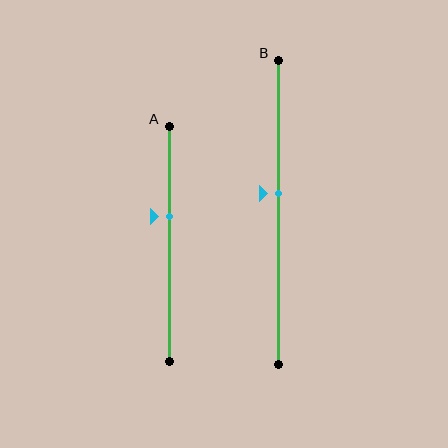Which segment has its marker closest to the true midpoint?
Segment B has its marker closest to the true midpoint.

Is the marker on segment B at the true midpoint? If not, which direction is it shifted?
No, the marker on segment B is shifted upward by about 6% of the segment length.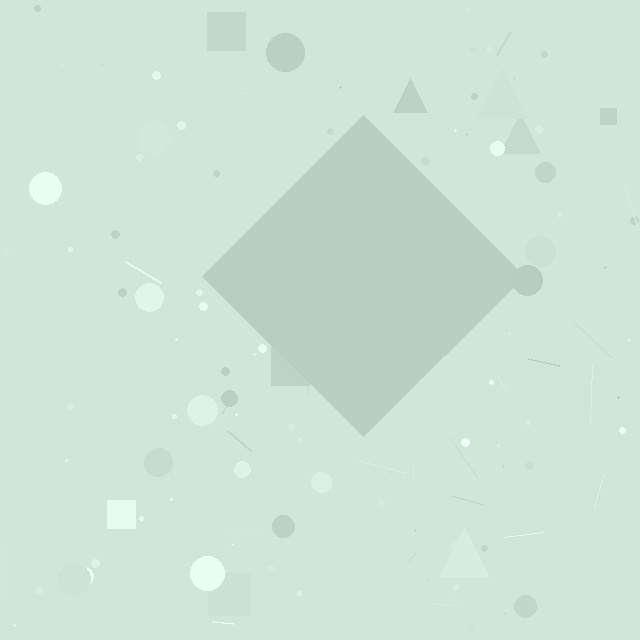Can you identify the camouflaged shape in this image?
The camouflaged shape is a diamond.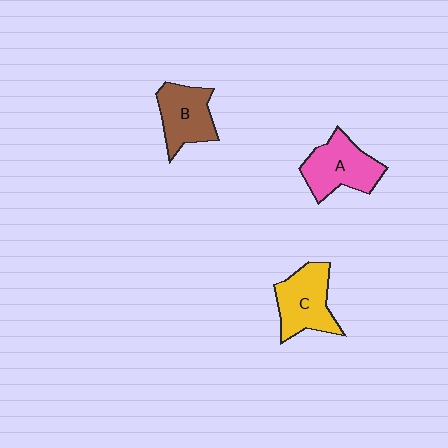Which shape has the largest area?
Shape A (pink).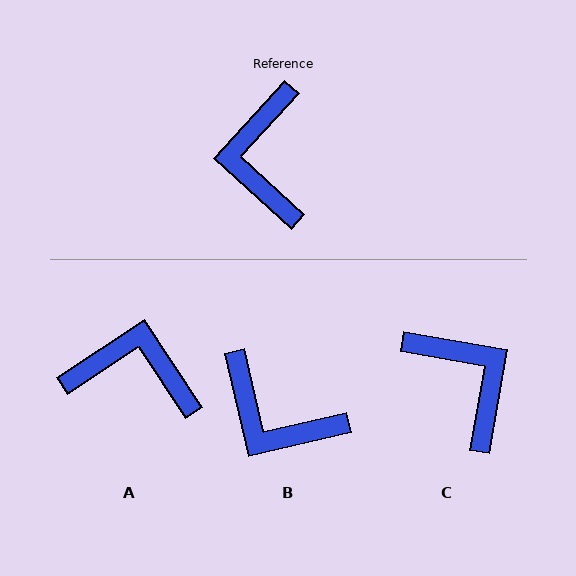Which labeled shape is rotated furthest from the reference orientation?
C, about 148 degrees away.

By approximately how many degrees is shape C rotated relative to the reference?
Approximately 148 degrees clockwise.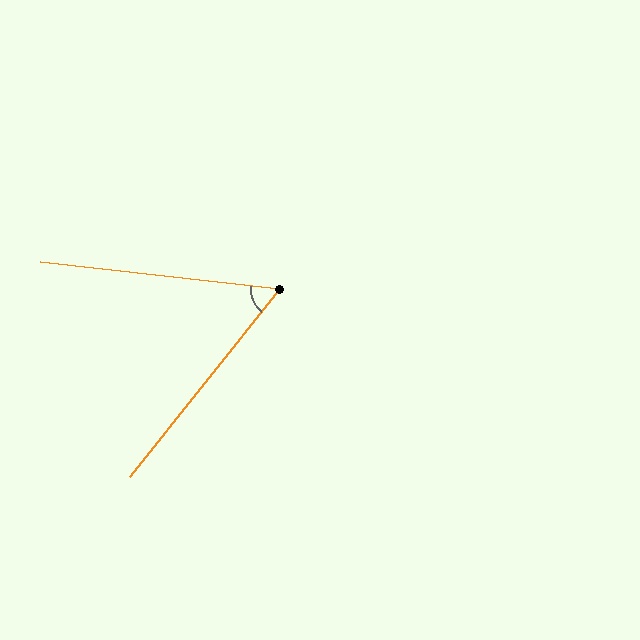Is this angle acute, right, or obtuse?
It is acute.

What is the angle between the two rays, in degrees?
Approximately 58 degrees.